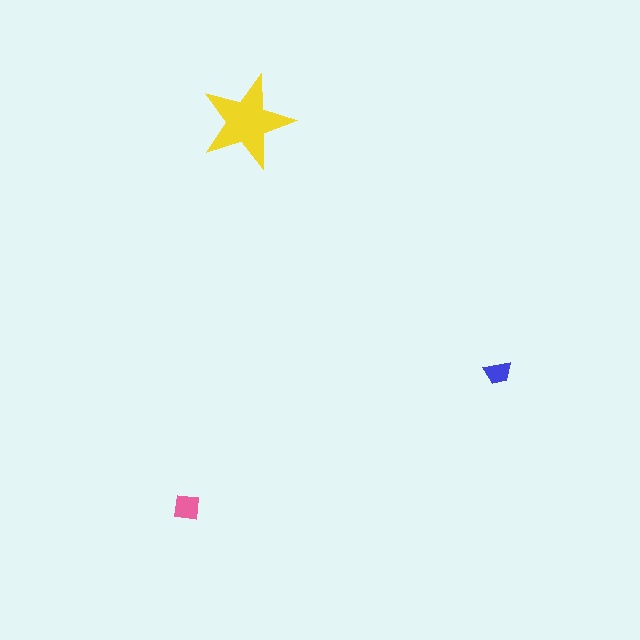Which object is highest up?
The yellow star is topmost.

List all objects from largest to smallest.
The yellow star, the pink square, the blue trapezoid.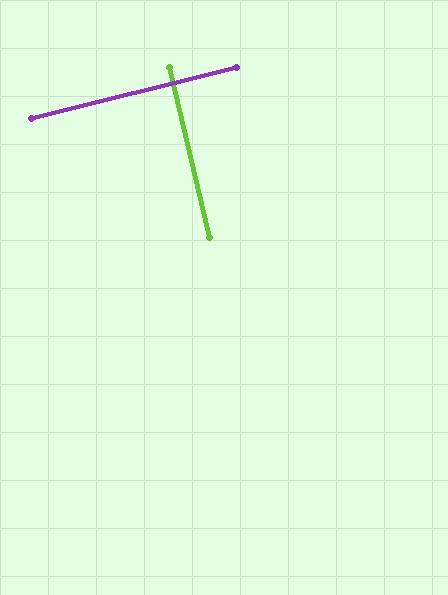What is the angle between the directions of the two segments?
Approximately 89 degrees.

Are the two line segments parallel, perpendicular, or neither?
Perpendicular — they meet at approximately 89°.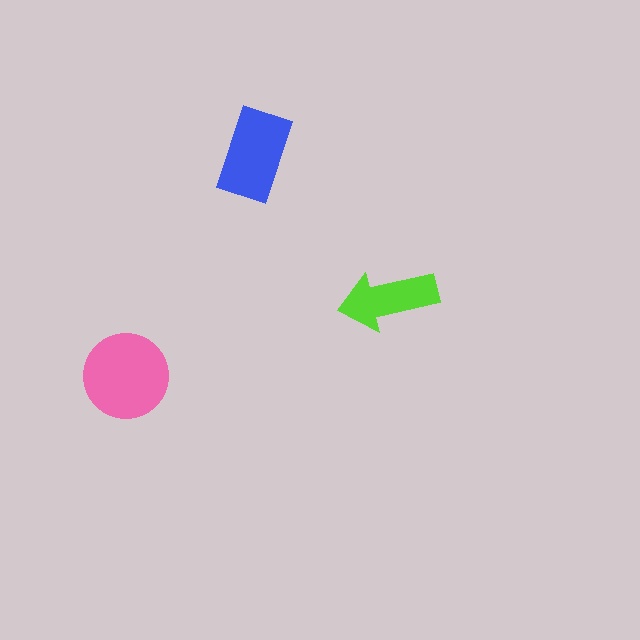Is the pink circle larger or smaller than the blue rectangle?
Larger.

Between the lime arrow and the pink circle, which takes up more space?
The pink circle.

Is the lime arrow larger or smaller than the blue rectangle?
Smaller.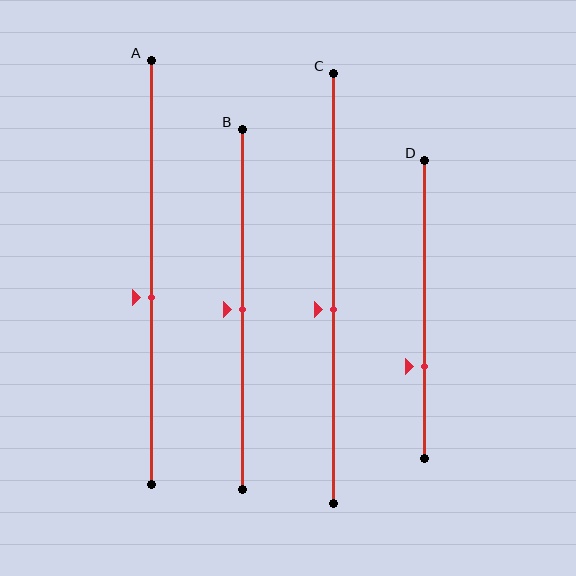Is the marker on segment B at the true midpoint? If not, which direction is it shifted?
Yes, the marker on segment B is at the true midpoint.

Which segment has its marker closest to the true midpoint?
Segment B has its marker closest to the true midpoint.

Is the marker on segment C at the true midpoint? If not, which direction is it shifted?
No, the marker on segment C is shifted downward by about 5% of the segment length.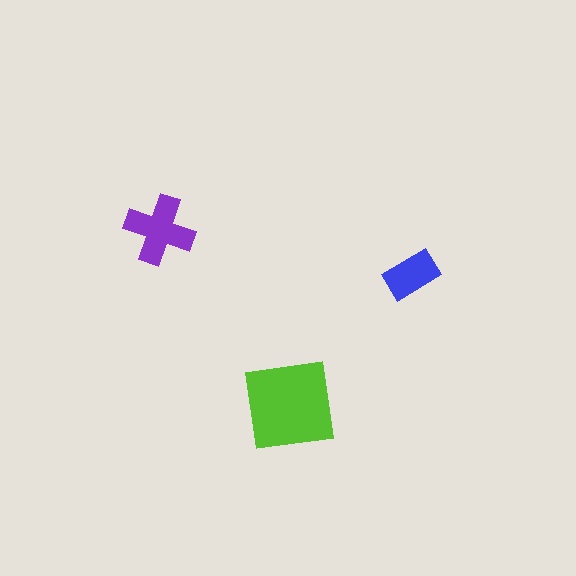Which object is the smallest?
The blue rectangle.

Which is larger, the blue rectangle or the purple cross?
The purple cross.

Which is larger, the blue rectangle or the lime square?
The lime square.